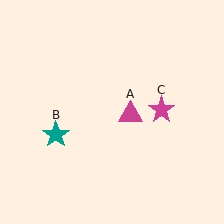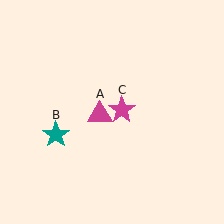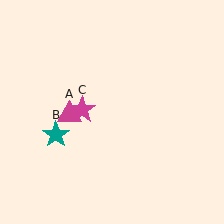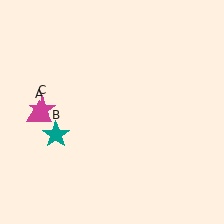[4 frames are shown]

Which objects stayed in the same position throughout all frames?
Teal star (object B) remained stationary.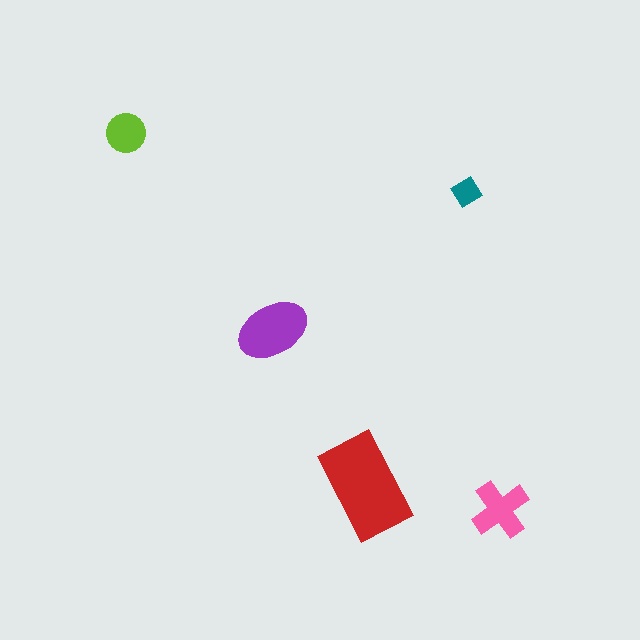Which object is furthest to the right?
The pink cross is rightmost.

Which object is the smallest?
The teal diamond.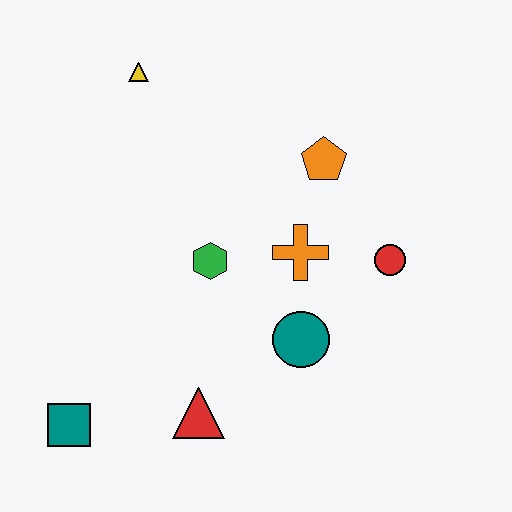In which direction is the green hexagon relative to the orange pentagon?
The green hexagon is to the left of the orange pentagon.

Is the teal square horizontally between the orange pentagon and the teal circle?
No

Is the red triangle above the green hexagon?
No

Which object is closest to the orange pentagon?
The orange cross is closest to the orange pentagon.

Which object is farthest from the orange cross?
The teal square is farthest from the orange cross.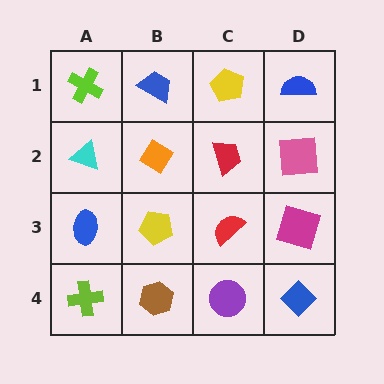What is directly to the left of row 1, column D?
A yellow pentagon.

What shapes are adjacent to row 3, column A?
A cyan triangle (row 2, column A), a lime cross (row 4, column A), a yellow pentagon (row 3, column B).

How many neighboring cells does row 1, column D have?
2.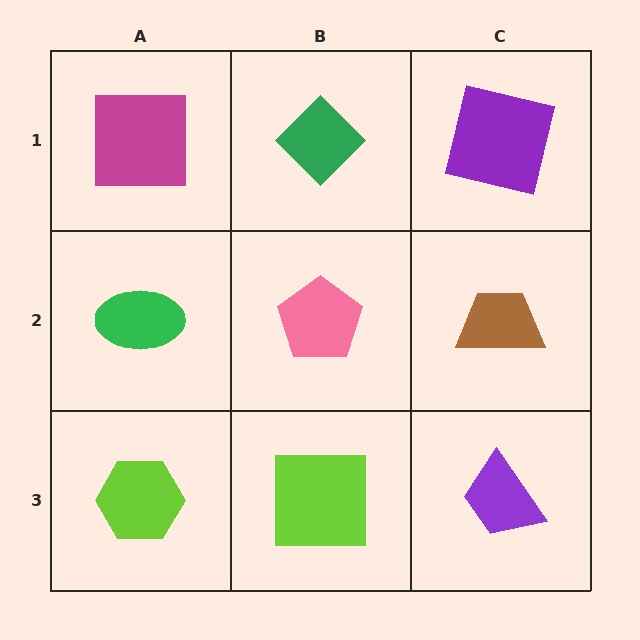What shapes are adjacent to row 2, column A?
A magenta square (row 1, column A), a lime hexagon (row 3, column A), a pink pentagon (row 2, column B).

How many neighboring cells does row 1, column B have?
3.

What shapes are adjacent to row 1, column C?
A brown trapezoid (row 2, column C), a green diamond (row 1, column B).